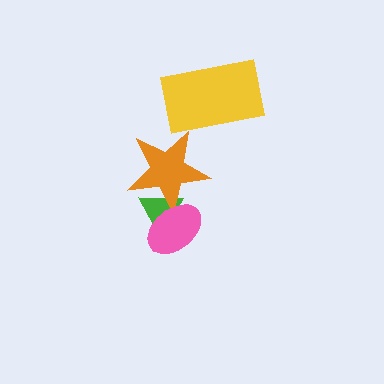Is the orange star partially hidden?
Yes, it is partially covered by another shape.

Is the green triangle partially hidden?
Yes, it is partially covered by another shape.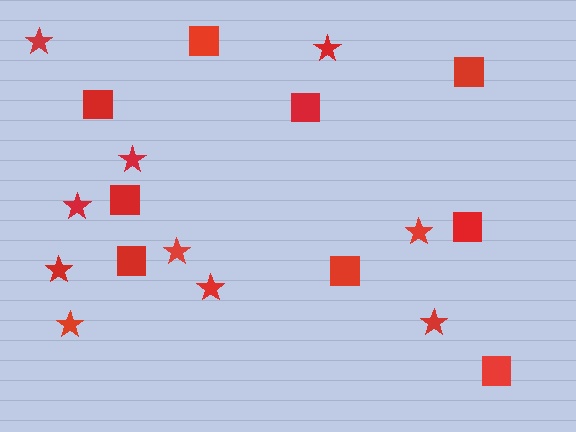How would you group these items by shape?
There are 2 groups: one group of stars (10) and one group of squares (9).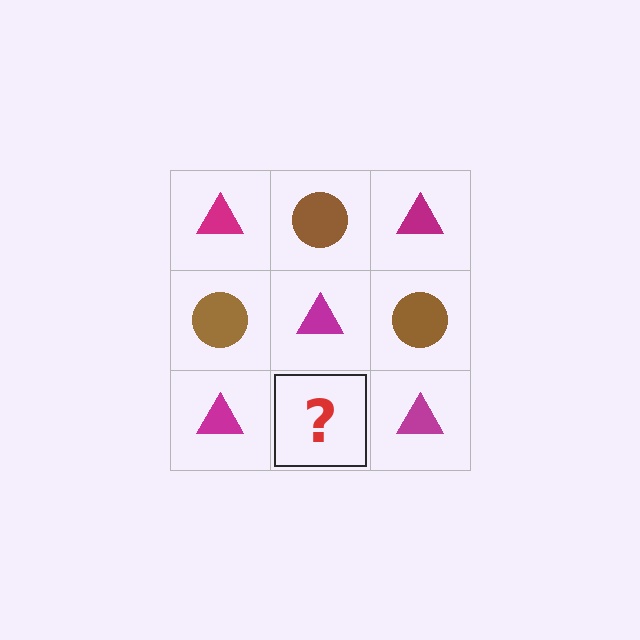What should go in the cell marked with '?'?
The missing cell should contain a brown circle.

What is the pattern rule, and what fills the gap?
The rule is that it alternates magenta triangle and brown circle in a checkerboard pattern. The gap should be filled with a brown circle.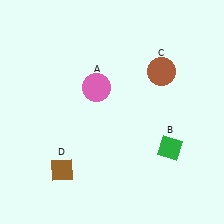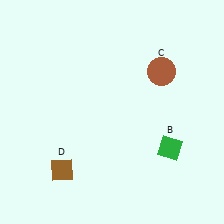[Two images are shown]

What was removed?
The pink circle (A) was removed in Image 2.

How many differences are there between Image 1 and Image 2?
There is 1 difference between the two images.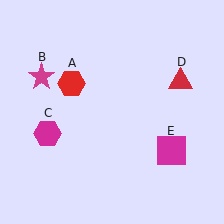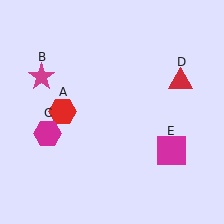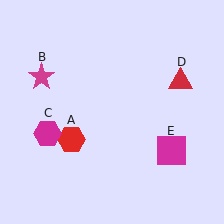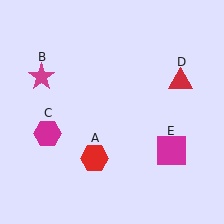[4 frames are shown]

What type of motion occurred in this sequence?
The red hexagon (object A) rotated counterclockwise around the center of the scene.